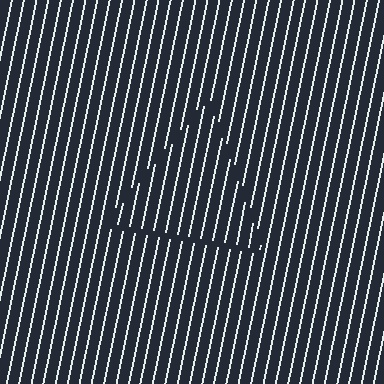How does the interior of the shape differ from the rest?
The interior of the shape contains the same grating, shifted by half a period — the contour is defined by the phase discontinuity where line-ends from the inner and outer gratings abut.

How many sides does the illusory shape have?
3 sides — the line-ends trace a triangle.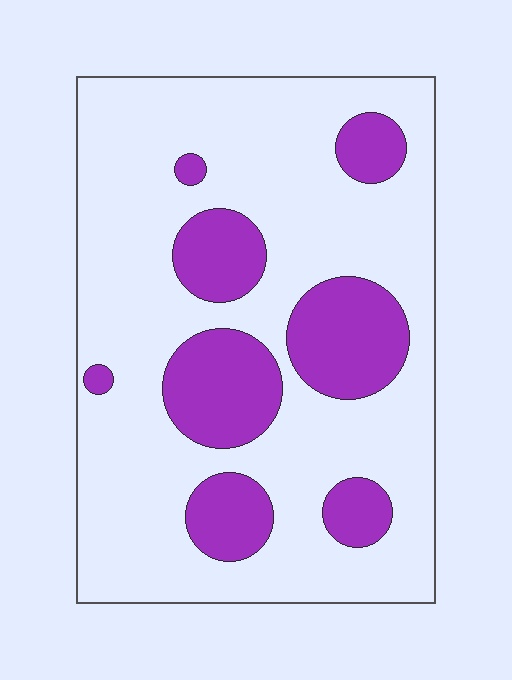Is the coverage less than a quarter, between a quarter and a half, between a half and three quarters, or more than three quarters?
Less than a quarter.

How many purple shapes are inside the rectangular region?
8.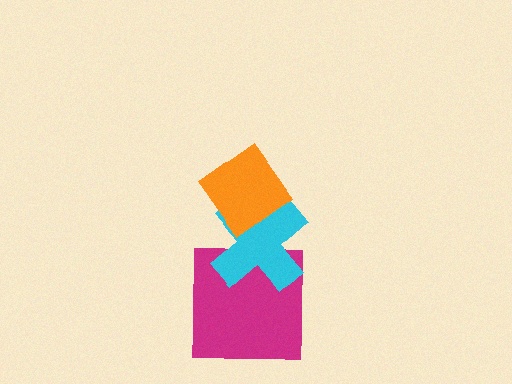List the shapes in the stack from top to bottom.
From top to bottom: the orange diamond, the cyan cross, the magenta square.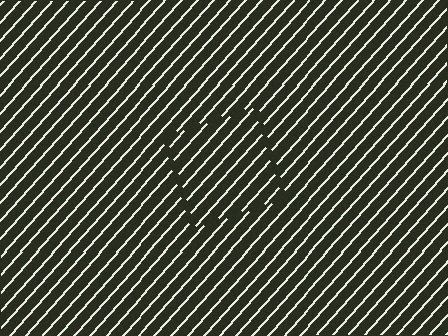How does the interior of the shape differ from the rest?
The interior of the shape contains the same grating, shifted by half a period — the contour is defined by the phase discontinuity where line-ends from the inner and outer gratings abut.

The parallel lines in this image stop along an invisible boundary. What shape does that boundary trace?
An illusory square. The interior of the shape contains the same grating, shifted by half a period — the contour is defined by the phase discontinuity where line-ends from the inner and outer gratings abut.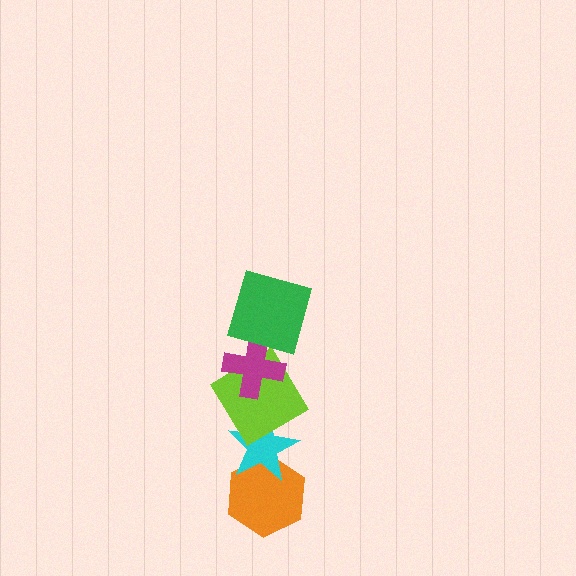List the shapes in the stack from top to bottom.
From top to bottom: the green square, the magenta cross, the lime diamond, the cyan star, the orange hexagon.